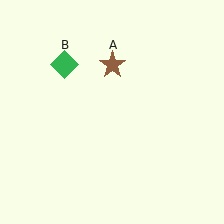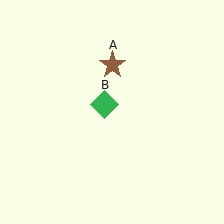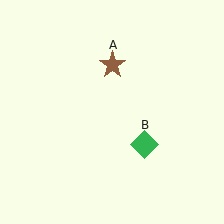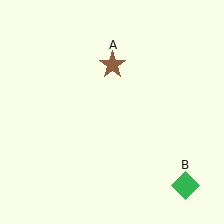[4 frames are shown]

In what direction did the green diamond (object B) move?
The green diamond (object B) moved down and to the right.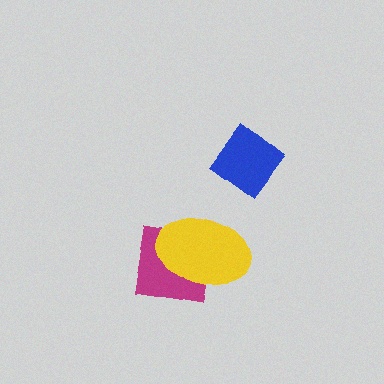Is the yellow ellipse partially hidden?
No, no other shape covers it.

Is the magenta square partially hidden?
Yes, it is partially covered by another shape.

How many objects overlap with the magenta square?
1 object overlaps with the magenta square.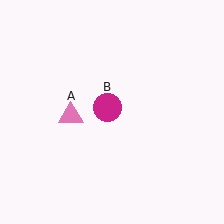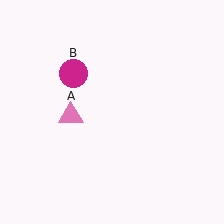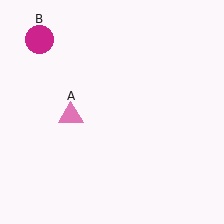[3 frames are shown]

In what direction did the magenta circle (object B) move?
The magenta circle (object B) moved up and to the left.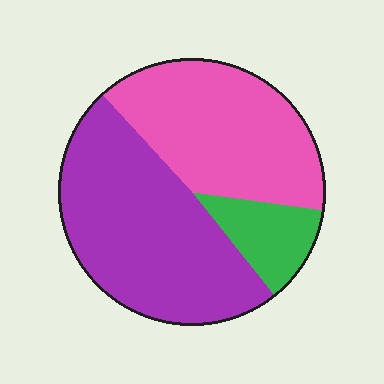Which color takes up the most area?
Purple, at roughly 50%.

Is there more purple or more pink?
Purple.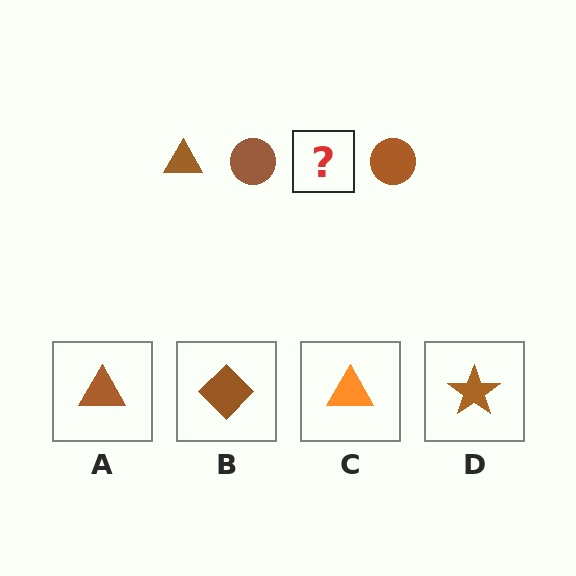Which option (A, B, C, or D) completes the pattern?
A.